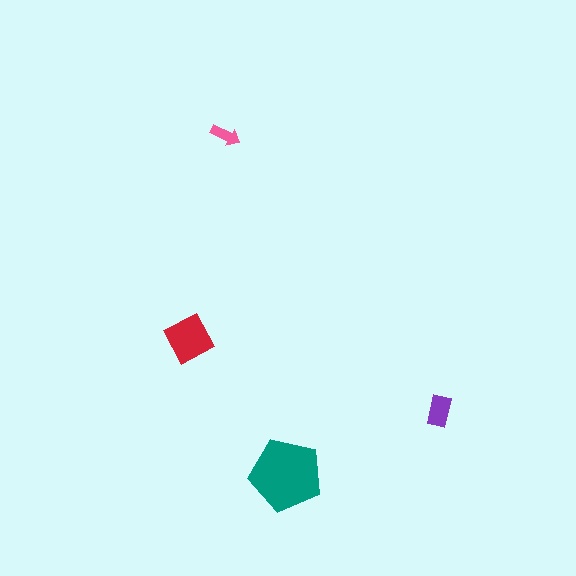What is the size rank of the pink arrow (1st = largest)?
4th.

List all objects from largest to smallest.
The teal pentagon, the red diamond, the purple rectangle, the pink arrow.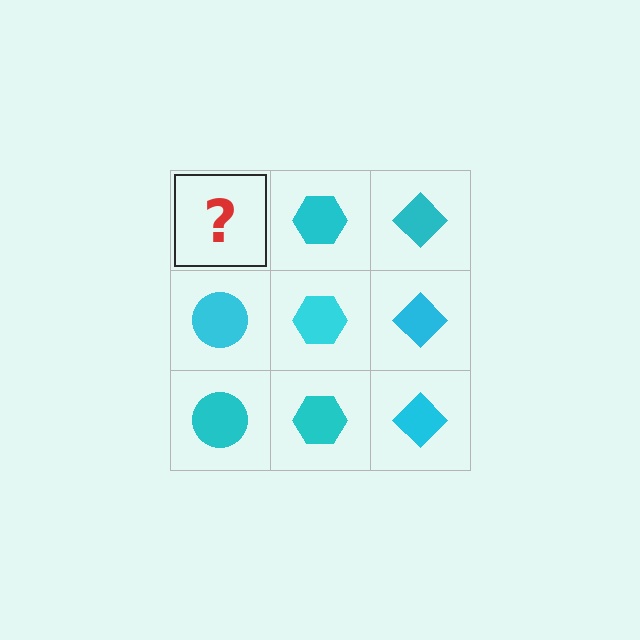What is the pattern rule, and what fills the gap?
The rule is that each column has a consistent shape. The gap should be filled with a cyan circle.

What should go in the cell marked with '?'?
The missing cell should contain a cyan circle.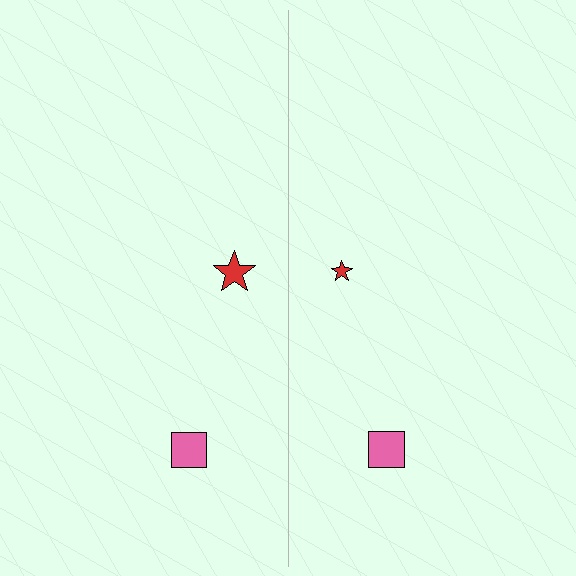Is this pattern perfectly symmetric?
No, the pattern is not perfectly symmetric. The red star on the right side has a different size than its mirror counterpart.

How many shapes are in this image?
There are 4 shapes in this image.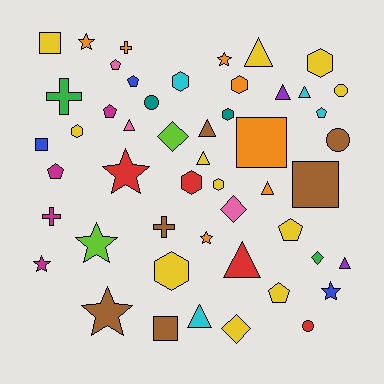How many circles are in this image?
There are 4 circles.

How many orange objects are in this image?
There are 7 orange objects.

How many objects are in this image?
There are 50 objects.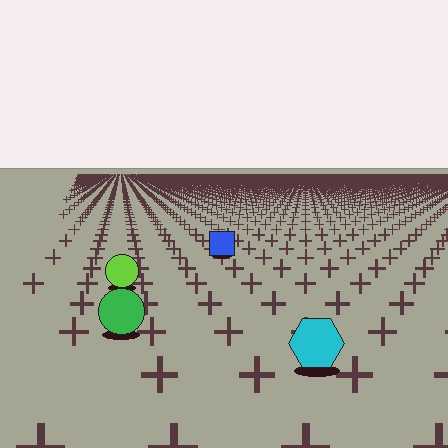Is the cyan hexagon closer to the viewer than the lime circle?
Yes. The cyan hexagon is closer — you can tell from the texture gradient: the ground texture is coarser near it.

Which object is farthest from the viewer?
The blue square is farthest from the viewer. It appears smaller and the ground texture around it is denser.